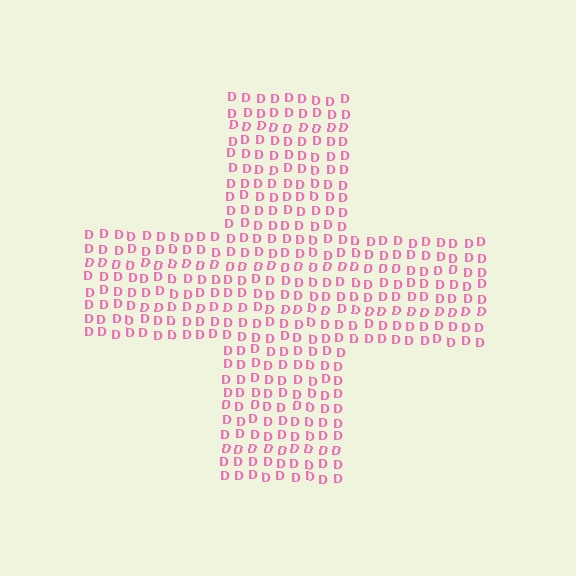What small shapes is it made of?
It is made of small letter D's.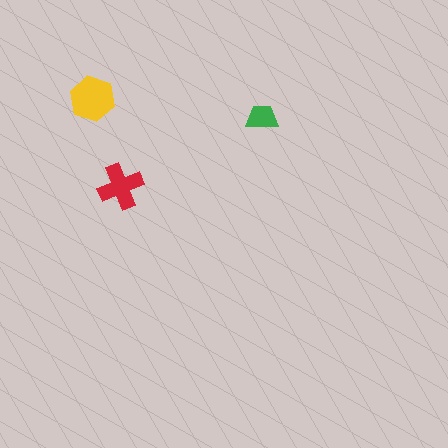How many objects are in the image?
There are 3 objects in the image.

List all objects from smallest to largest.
The green trapezoid, the red cross, the yellow hexagon.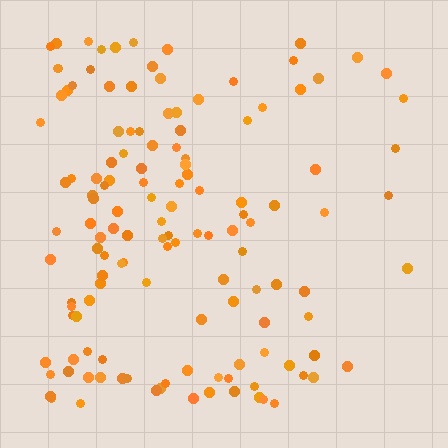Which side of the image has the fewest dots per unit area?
The right.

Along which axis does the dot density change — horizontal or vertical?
Horizontal.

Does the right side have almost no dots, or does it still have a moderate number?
Still a moderate number, just noticeably fewer than the left.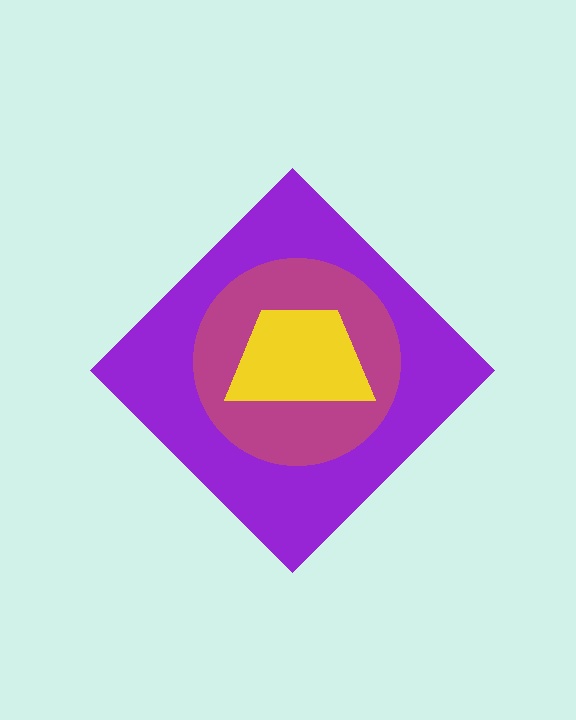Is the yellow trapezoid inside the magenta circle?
Yes.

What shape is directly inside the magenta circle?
The yellow trapezoid.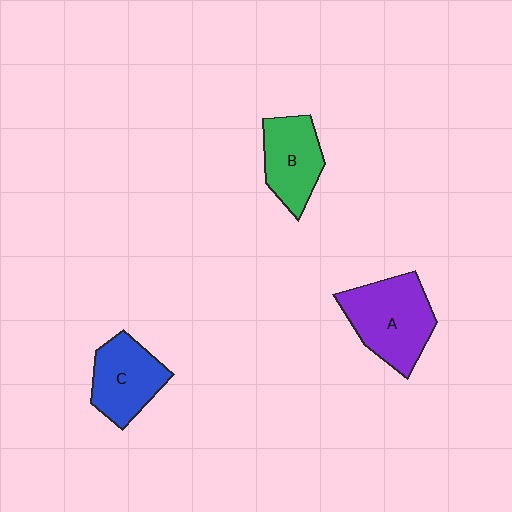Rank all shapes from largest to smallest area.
From largest to smallest: A (purple), C (blue), B (green).